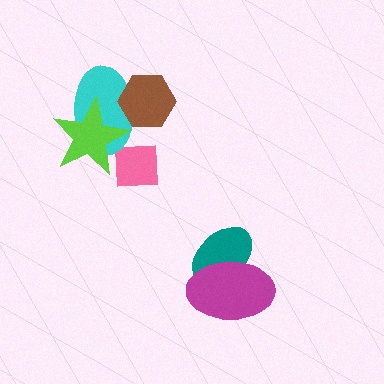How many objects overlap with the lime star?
2 objects overlap with the lime star.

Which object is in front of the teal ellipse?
The magenta ellipse is in front of the teal ellipse.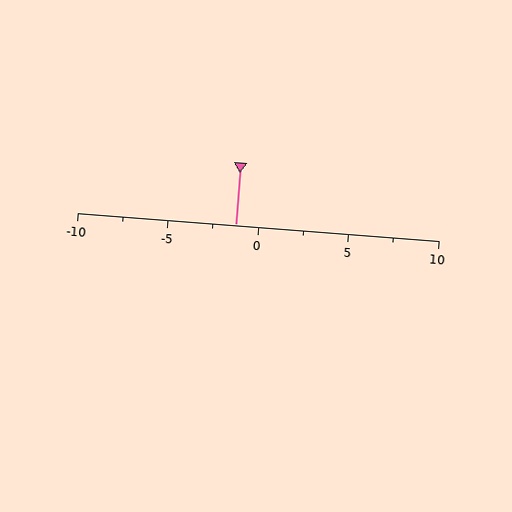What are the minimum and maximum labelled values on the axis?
The axis runs from -10 to 10.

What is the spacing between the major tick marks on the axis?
The major ticks are spaced 5 apart.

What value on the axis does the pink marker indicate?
The marker indicates approximately -1.2.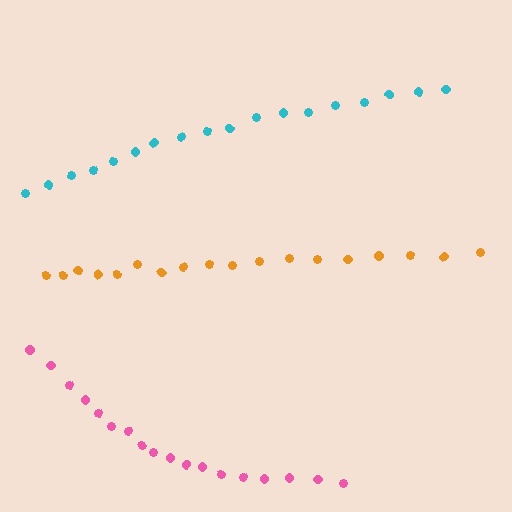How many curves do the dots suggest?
There are 3 distinct paths.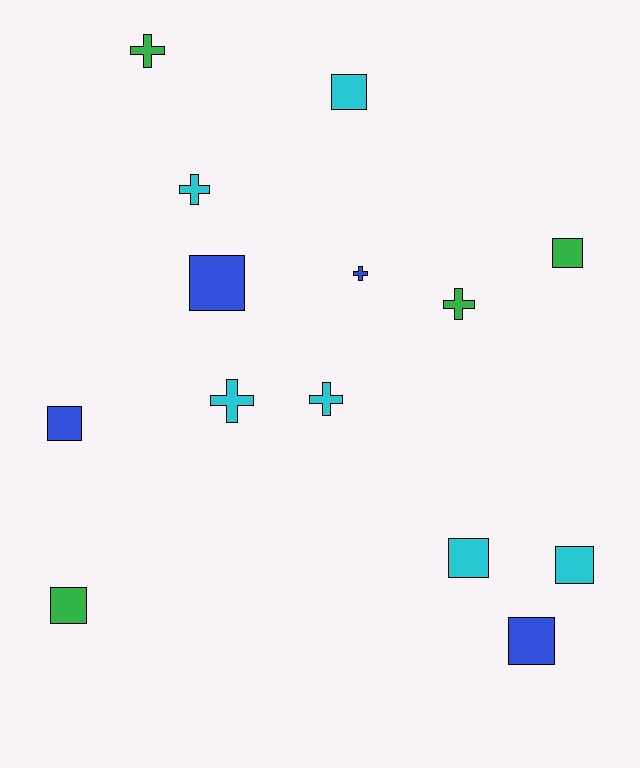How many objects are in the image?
There are 14 objects.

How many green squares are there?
There are 2 green squares.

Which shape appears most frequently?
Square, with 8 objects.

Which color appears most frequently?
Cyan, with 6 objects.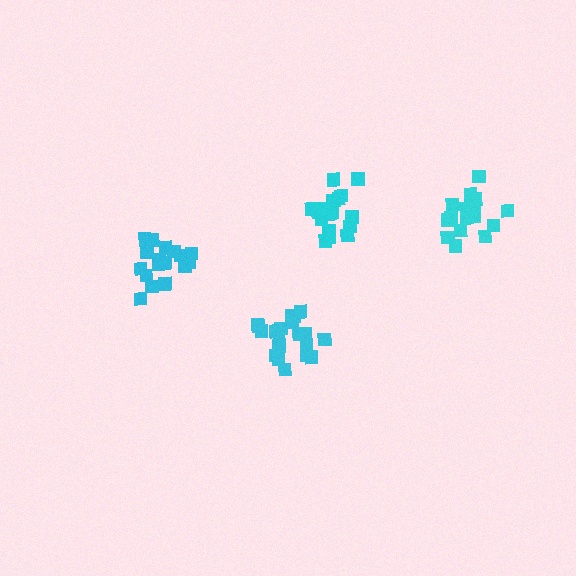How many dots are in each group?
Group 1: 20 dots, Group 2: 19 dots, Group 3: 18 dots, Group 4: 16 dots (73 total).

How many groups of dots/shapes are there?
There are 4 groups.